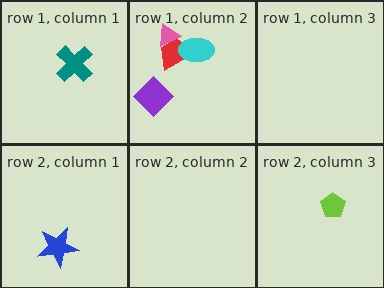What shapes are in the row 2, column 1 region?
The blue star.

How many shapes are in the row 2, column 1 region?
1.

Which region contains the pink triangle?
The row 1, column 2 region.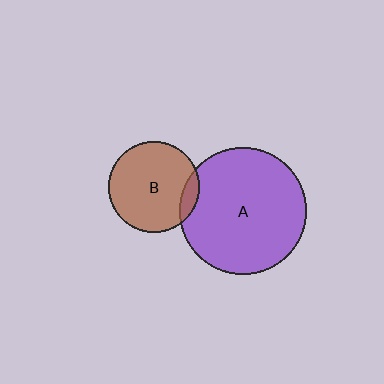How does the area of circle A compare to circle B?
Approximately 1.9 times.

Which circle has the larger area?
Circle A (purple).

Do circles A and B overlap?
Yes.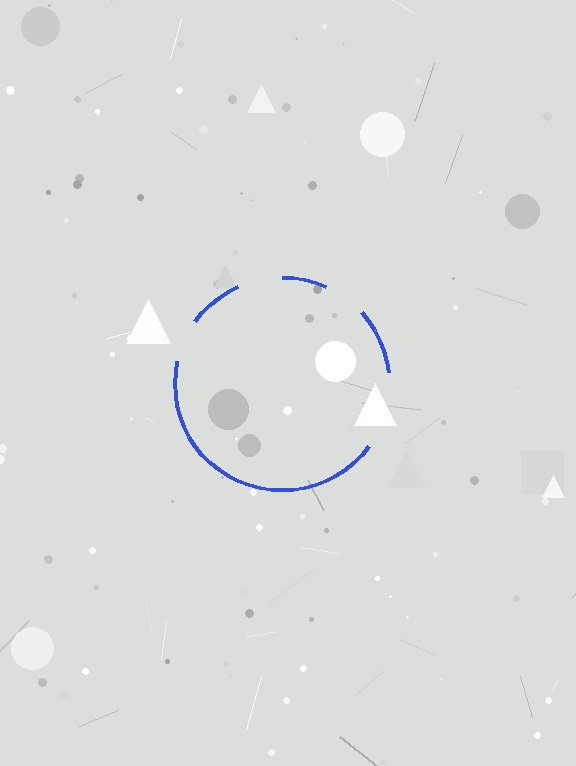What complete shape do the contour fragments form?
The contour fragments form a circle.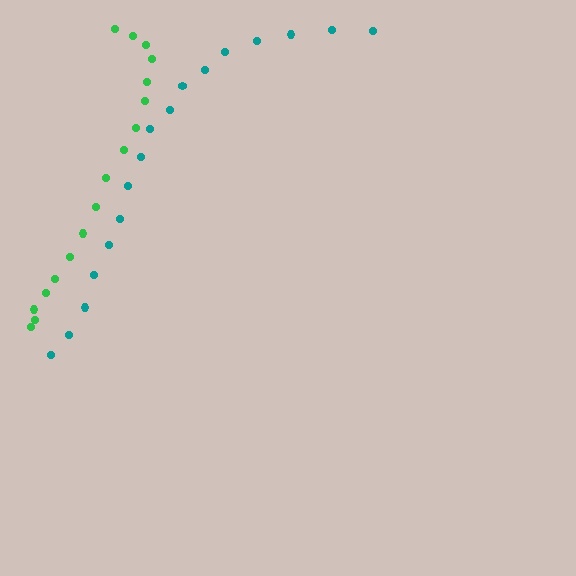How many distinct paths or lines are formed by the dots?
There are 2 distinct paths.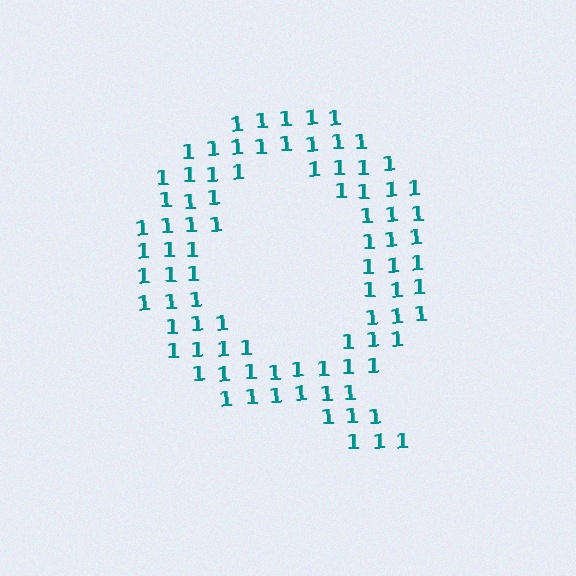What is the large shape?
The large shape is the letter Q.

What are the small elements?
The small elements are digit 1's.